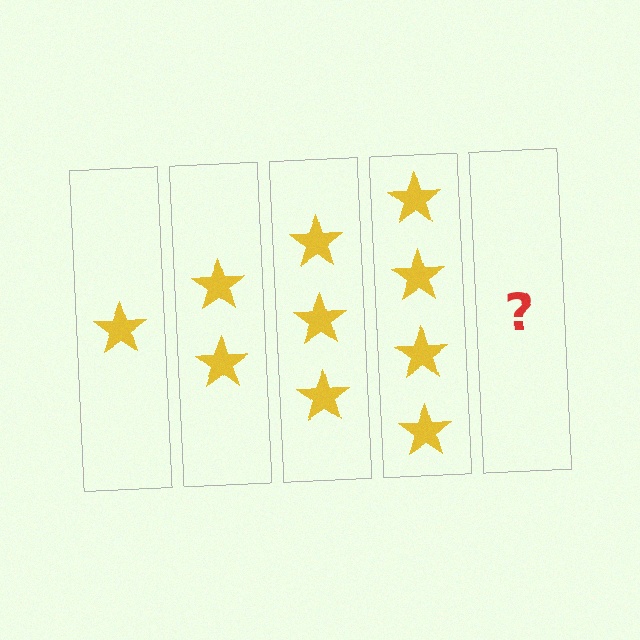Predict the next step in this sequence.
The next step is 5 stars.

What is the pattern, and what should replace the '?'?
The pattern is that each step adds one more star. The '?' should be 5 stars.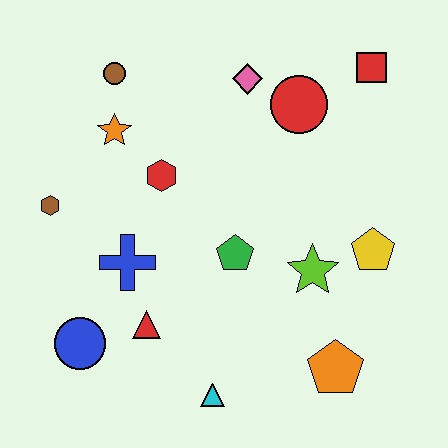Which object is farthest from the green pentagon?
The red square is farthest from the green pentagon.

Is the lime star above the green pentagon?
No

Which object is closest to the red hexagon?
The orange star is closest to the red hexagon.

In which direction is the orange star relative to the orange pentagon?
The orange star is above the orange pentagon.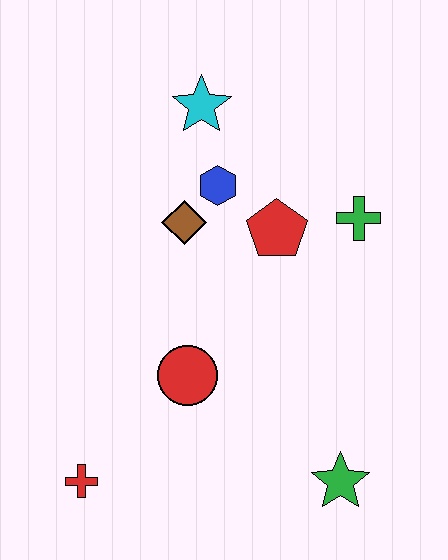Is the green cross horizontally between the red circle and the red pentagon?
No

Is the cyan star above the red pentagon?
Yes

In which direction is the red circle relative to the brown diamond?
The red circle is below the brown diamond.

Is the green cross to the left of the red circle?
No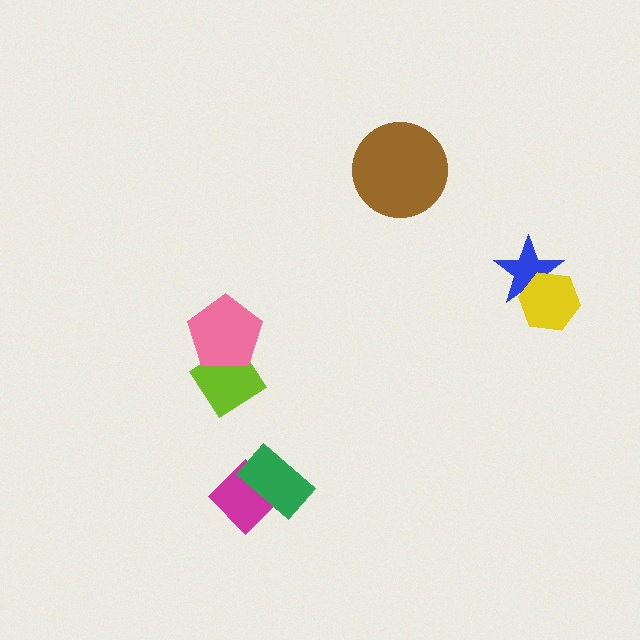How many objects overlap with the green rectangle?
1 object overlaps with the green rectangle.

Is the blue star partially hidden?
Yes, it is partially covered by another shape.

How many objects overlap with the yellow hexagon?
1 object overlaps with the yellow hexagon.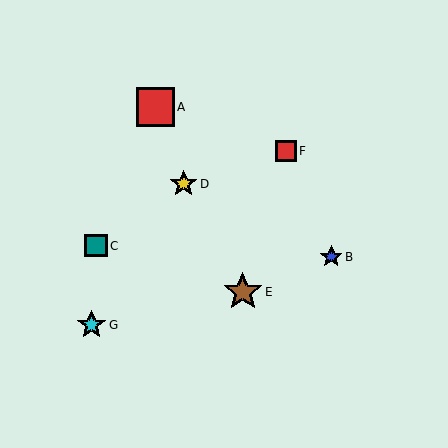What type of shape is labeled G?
Shape G is a cyan star.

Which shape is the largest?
The brown star (labeled E) is the largest.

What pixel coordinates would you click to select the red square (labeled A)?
Click at (155, 107) to select the red square A.